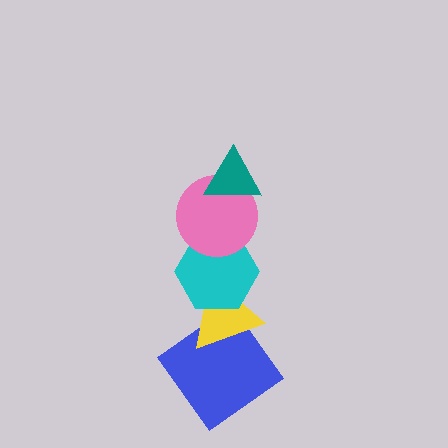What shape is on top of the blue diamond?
The yellow triangle is on top of the blue diamond.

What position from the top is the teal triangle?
The teal triangle is 1st from the top.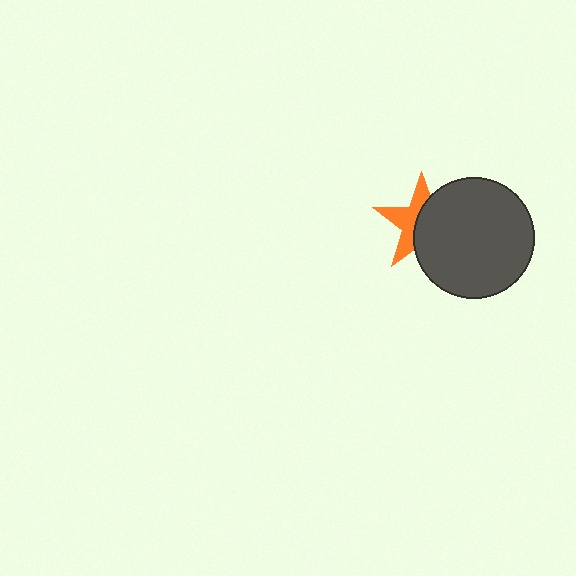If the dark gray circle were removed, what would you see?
You would see the complete orange star.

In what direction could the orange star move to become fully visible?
The orange star could move left. That would shift it out from behind the dark gray circle entirely.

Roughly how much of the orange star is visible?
About half of it is visible (roughly 46%).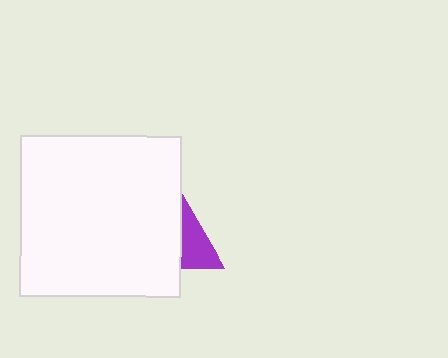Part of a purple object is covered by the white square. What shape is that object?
It is a triangle.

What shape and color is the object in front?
The object in front is a white square.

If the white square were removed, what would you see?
You would see the complete purple triangle.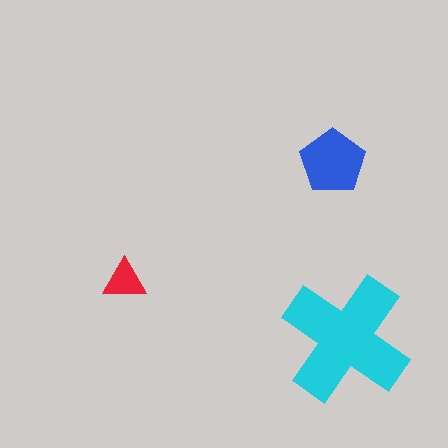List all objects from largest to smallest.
The cyan cross, the blue pentagon, the red triangle.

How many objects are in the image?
There are 3 objects in the image.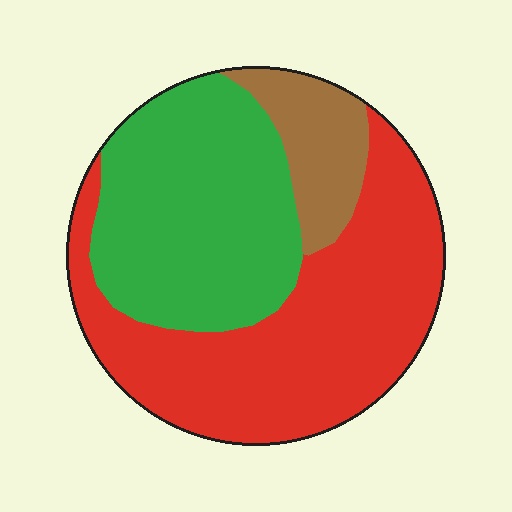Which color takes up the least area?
Brown, at roughly 10%.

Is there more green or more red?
Red.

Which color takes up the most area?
Red, at roughly 50%.